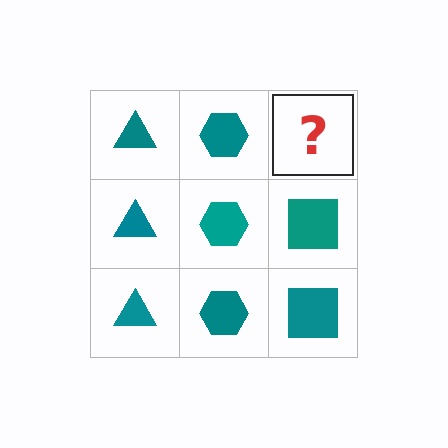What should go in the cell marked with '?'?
The missing cell should contain a teal square.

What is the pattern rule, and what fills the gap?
The rule is that each column has a consistent shape. The gap should be filled with a teal square.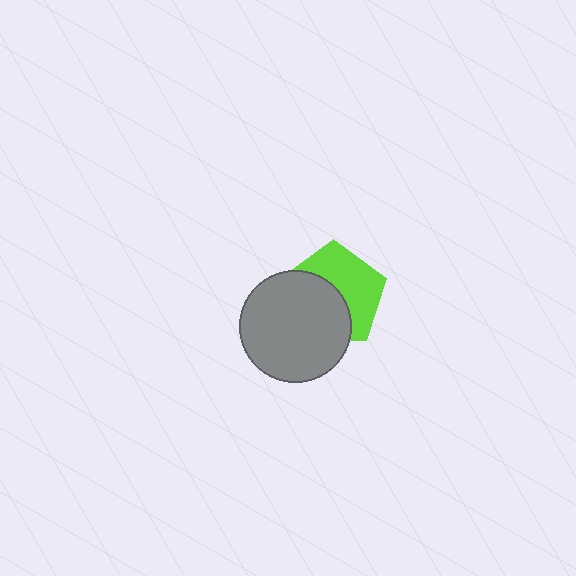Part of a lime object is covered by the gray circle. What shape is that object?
It is a pentagon.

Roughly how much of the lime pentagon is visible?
About half of it is visible (roughly 51%).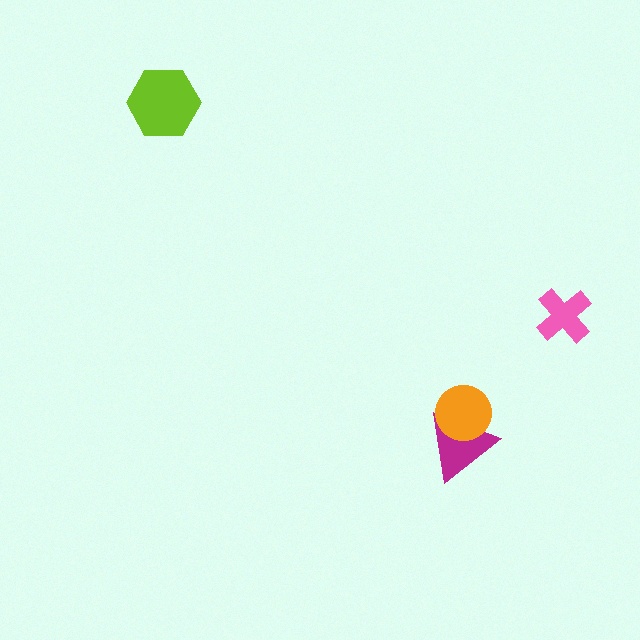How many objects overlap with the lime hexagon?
0 objects overlap with the lime hexagon.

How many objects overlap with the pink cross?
0 objects overlap with the pink cross.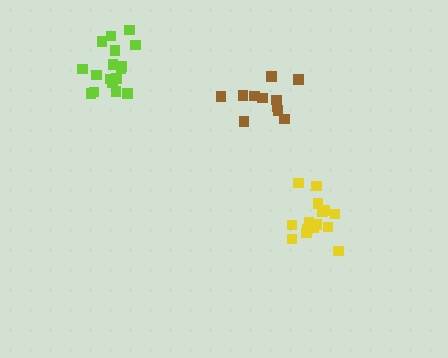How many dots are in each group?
Group 1: 17 dots, Group 2: 15 dots, Group 3: 11 dots (43 total).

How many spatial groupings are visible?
There are 3 spatial groupings.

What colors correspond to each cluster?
The clusters are colored: lime, yellow, brown.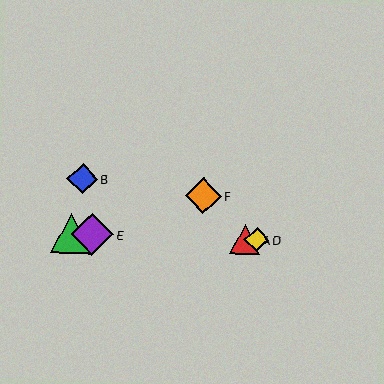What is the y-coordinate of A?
Object A is at y≈239.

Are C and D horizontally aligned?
Yes, both are at y≈234.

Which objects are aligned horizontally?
Objects A, C, D, E are aligned horizontally.